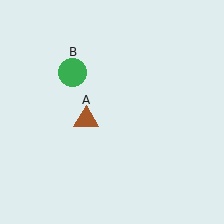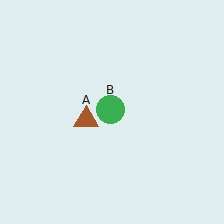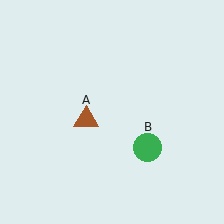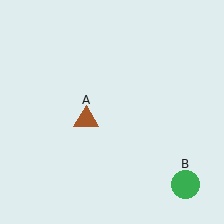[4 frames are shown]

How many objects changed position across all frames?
1 object changed position: green circle (object B).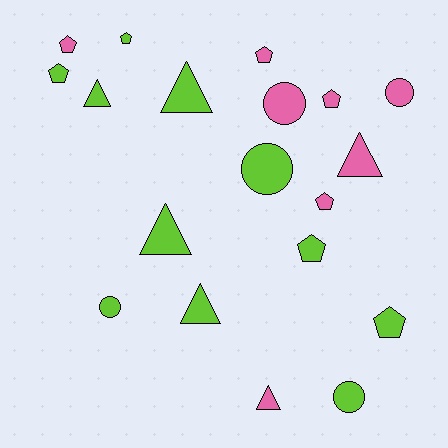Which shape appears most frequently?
Pentagon, with 8 objects.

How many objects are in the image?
There are 19 objects.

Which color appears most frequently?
Lime, with 11 objects.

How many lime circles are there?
There are 3 lime circles.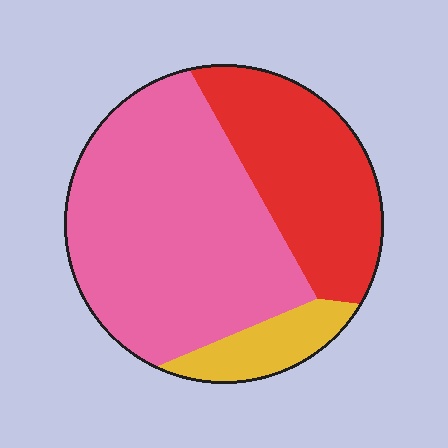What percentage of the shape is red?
Red covers around 30% of the shape.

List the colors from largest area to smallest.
From largest to smallest: pink, red, yellow.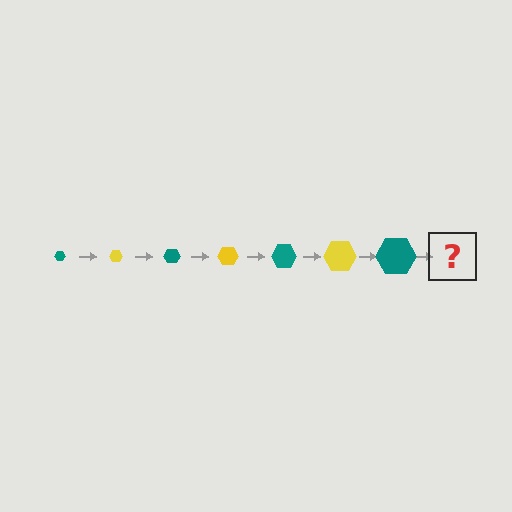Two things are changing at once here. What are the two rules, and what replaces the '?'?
The two rules are that the hexagon grows larger each step and the color cycles through teal and yellow. The '?' should be a yellow hexagon, larger than the previous one.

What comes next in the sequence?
The next element should be a yellow hexagon, larger than the previous one.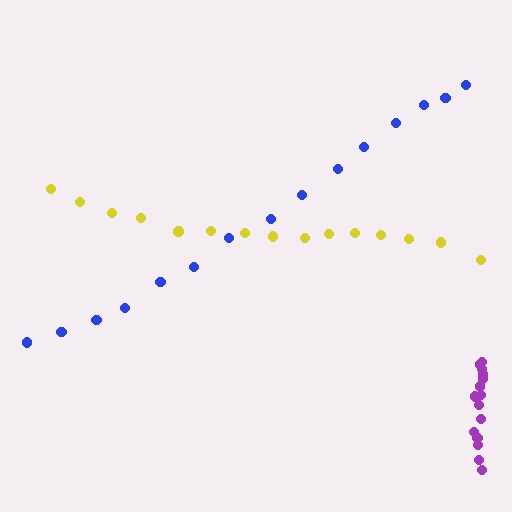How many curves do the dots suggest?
There are 3 distinct paths.